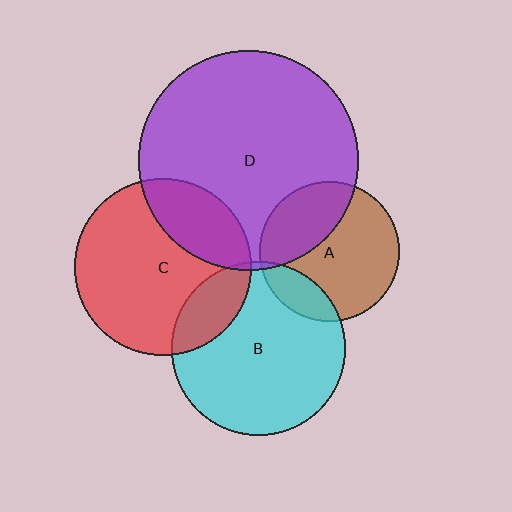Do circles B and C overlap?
Yes.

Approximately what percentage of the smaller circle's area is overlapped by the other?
Approximately 20%.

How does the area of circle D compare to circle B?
Approximately 1.6 times.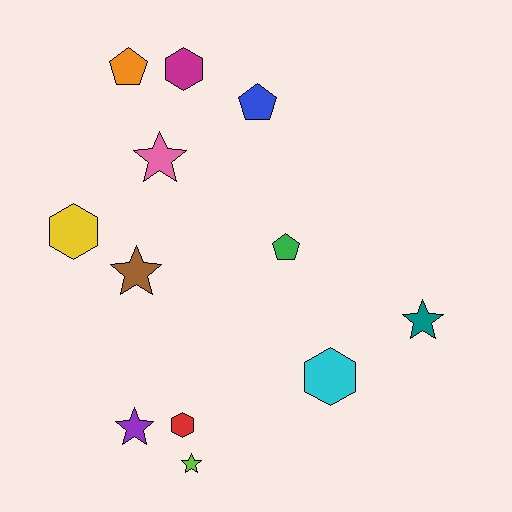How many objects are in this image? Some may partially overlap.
There are 12 objects.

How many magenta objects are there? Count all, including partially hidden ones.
There is 1 magenta object.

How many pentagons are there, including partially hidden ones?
There are 3 pentagons.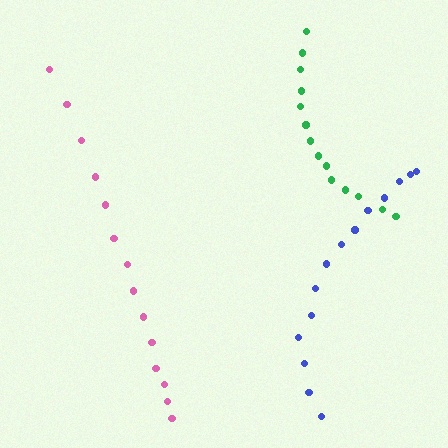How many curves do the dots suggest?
There are 3 distinct paths.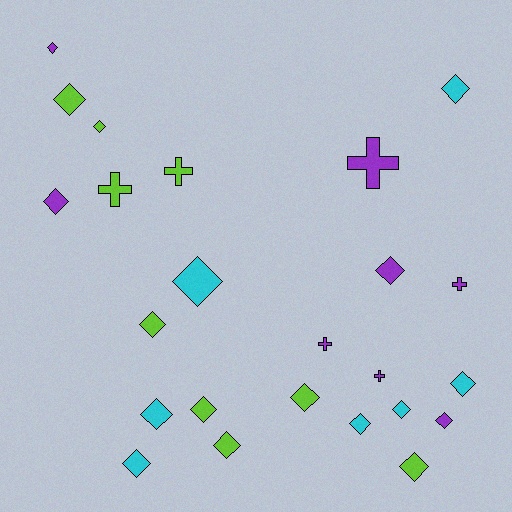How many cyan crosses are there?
There are no cyan crosses.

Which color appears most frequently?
Lime, with 9 objects.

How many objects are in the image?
There are 24 objects.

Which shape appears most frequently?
Diamond, with 18 objects.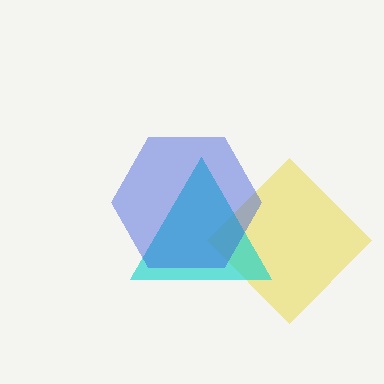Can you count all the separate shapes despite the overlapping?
Yes, there are 3 separate shapes.